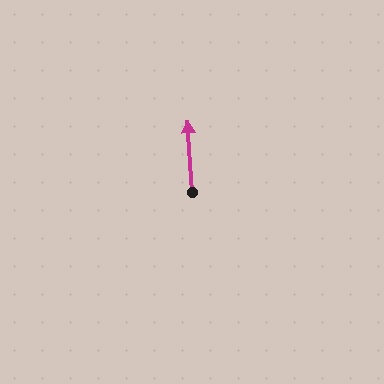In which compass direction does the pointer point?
North.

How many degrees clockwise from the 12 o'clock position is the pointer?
Approximately 356 degrees.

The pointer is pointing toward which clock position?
Roughly 12 o'clock.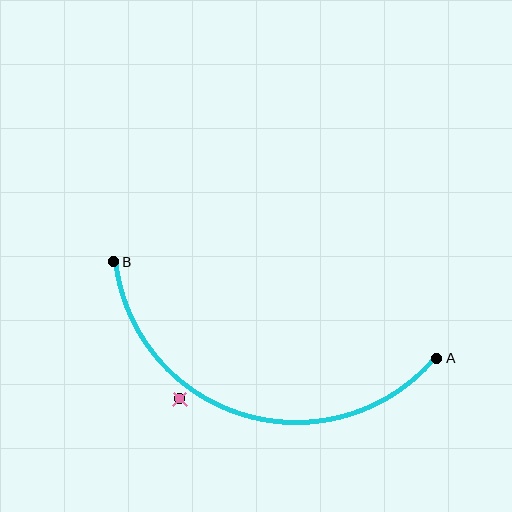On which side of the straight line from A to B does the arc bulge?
The arc bulges below the straight line connecting A and B.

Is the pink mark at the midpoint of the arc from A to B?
No — the pink mark does not lie on the arc at all. It sits slightly outside the curve.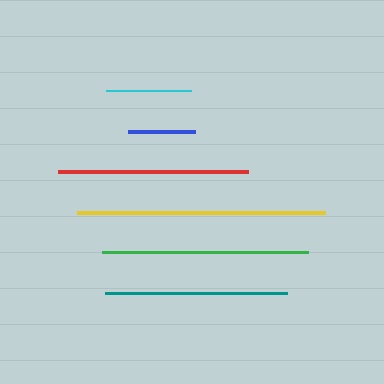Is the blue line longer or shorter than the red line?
The red line is longer than the blue line.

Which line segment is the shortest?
The blue line is the shortest at approximately 67 pixels.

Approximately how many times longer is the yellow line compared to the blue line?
The yellow line is approximately 3.7 times the length of the blue line.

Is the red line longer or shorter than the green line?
The green line is longer than the red line.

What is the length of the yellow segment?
The yellow segment is approximately 248 pixels long.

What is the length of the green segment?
The green segment is approximately 207 pixels long.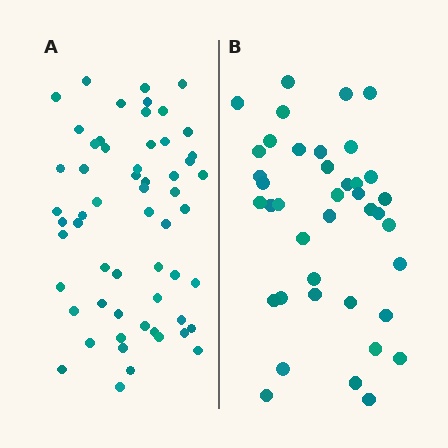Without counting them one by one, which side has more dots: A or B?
Region A (the left region) has more dots.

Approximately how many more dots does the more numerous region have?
Region A has approximately 20 more dots than region B.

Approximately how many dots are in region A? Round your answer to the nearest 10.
About 60 dots. (The exact count is 58, which rounds to 60.)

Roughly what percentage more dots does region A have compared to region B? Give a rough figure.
About 45% more.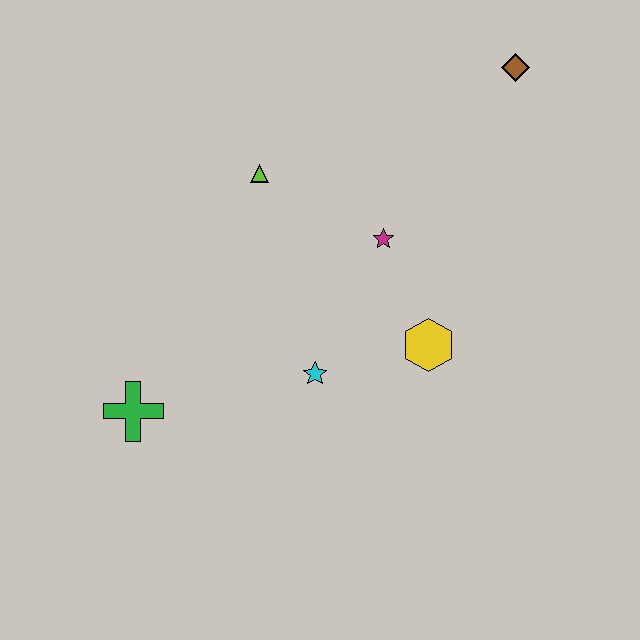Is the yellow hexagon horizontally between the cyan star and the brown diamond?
Yes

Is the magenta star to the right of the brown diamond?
No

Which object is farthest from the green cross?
The brown diamond is farthest from the green cross.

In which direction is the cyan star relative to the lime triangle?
The cyan star is below the lime triangle.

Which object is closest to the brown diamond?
The magenta star is closest to the brown diamond.